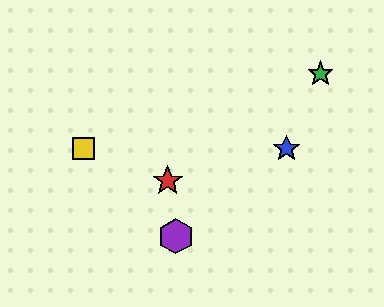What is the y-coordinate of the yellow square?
The yellow square is at y≈149.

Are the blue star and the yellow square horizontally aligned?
Yes, both are at y≈149.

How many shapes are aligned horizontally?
2 shapes (the blue star, the yellow square) are aligned horizontally.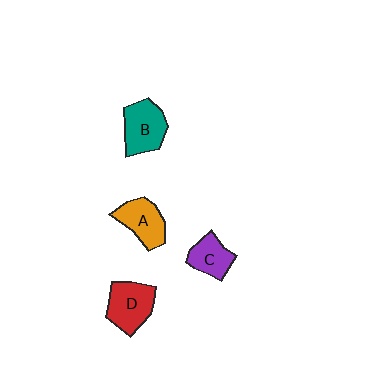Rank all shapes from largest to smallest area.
From largest to smallest: D (red), B (teal), A (orange), C (purple).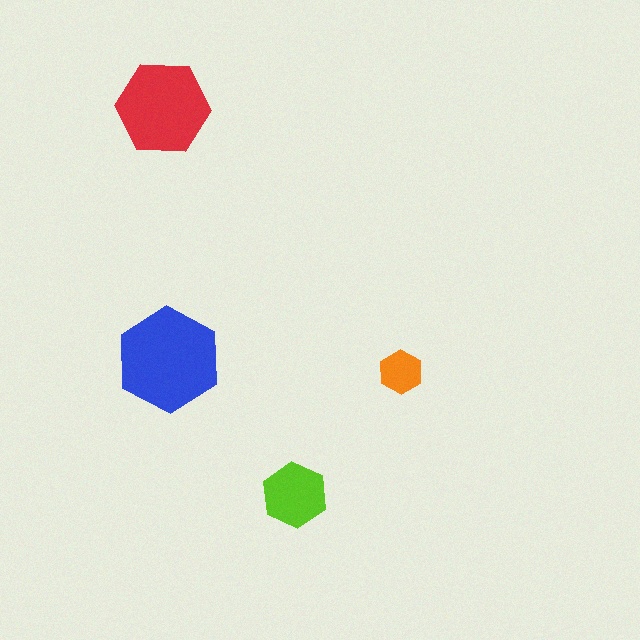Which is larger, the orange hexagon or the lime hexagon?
The lime one.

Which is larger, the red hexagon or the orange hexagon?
The red one.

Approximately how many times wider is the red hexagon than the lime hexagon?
About 1.5 times wider.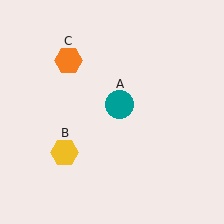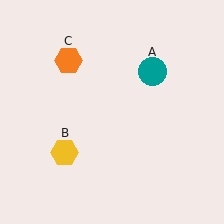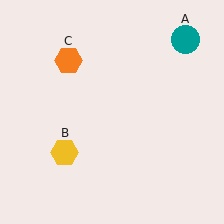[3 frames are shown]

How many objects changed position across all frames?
1 object changed position: teal circle (object A).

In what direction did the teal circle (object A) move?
The teal circle (object A) moved up and to the right.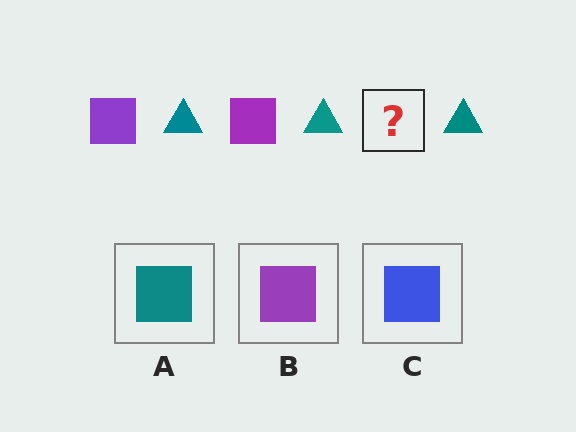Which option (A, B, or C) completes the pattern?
B.